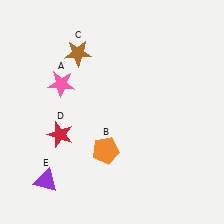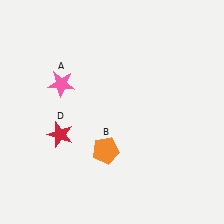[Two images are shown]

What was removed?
The brown star (C), the purple triangle (E) were removed in Image 2.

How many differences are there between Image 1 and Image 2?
There are 2 differences between the two images.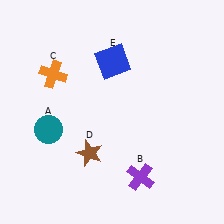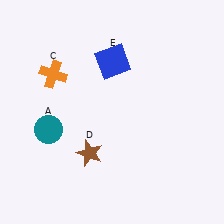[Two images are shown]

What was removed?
The purple cross (B) was removed in Image 2.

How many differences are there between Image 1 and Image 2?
There is 1 difference between the two images.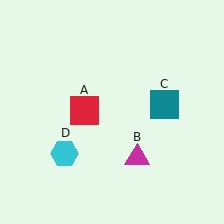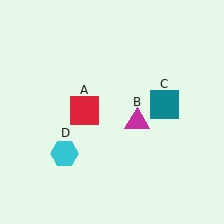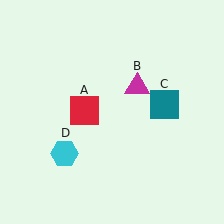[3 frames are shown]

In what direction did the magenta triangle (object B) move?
The magenta triangle (object B) moved up.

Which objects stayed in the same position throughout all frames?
Red square (object A) and teal square (object C) and cyan hexagon (object D) remained stationary.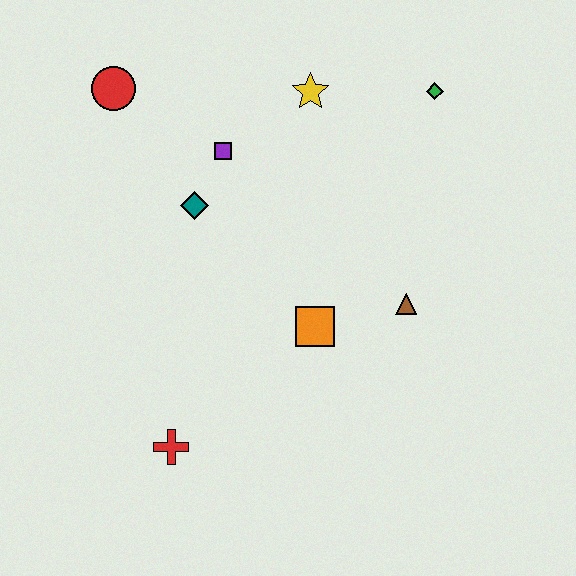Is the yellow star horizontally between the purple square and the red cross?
No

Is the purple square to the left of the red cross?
No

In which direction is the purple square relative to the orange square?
The purple square is above the orange square.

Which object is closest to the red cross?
The orange square is closest to the red cross.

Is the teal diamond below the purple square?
Yes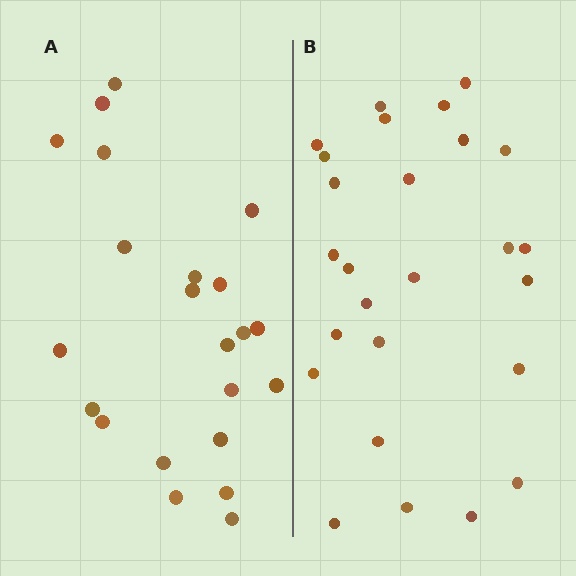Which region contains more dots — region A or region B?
Region B (the right region) has more dots.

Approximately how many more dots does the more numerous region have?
Region B has about 4 more dots than region A.